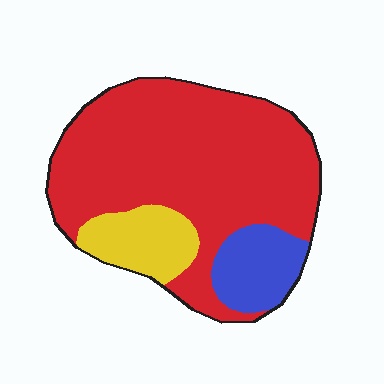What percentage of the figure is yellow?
Yellow covers 13% of the figure.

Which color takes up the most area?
Red, at roughly 75%.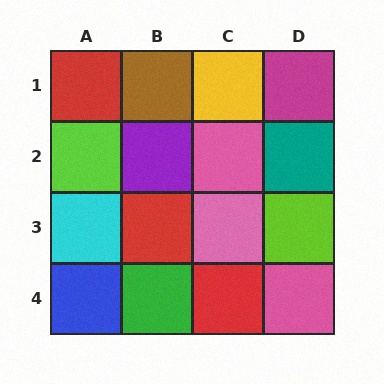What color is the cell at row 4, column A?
Blue.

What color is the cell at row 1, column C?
Yellow.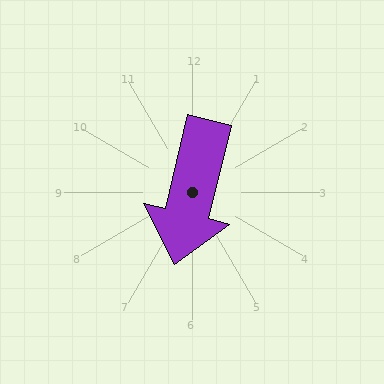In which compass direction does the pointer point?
South.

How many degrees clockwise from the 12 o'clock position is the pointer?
Approximately 194 degrees.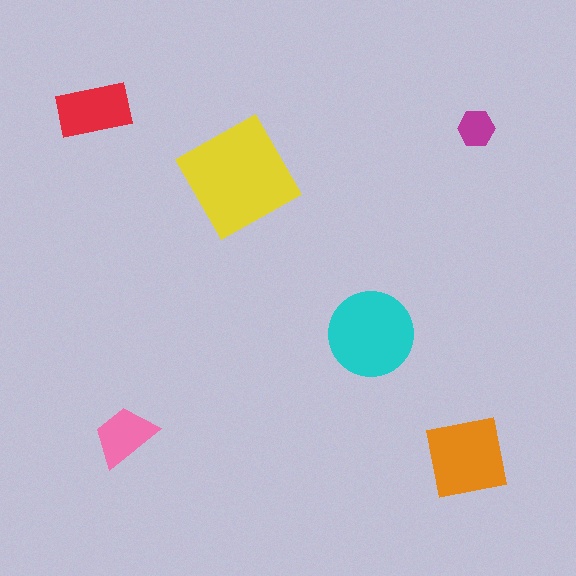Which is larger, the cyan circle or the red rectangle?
The cyan circle.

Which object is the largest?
The yellow square.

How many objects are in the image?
There are 6 objects in the image.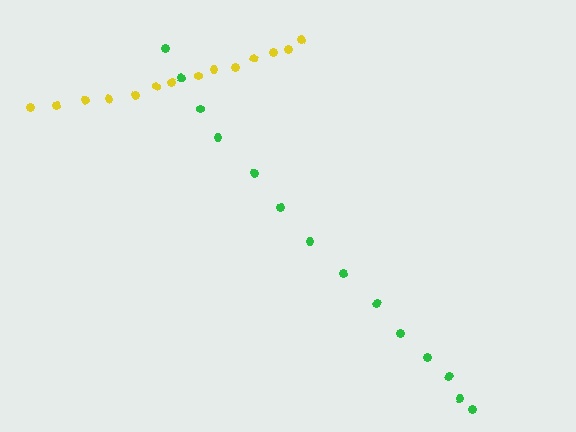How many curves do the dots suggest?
There are 2 distinct paths.